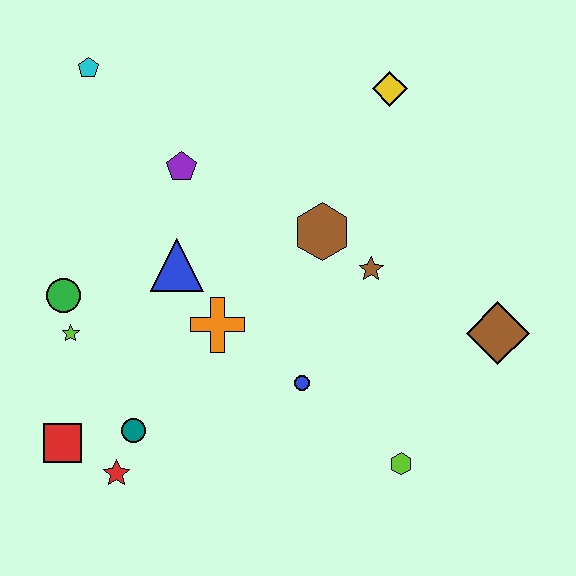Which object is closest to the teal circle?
The red star is closest to the teal circle.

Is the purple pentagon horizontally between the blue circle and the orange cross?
No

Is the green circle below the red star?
No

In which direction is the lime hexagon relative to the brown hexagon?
The lime hexagon is below the brown hexagon.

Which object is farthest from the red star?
The yellow diamond is farthest from the red star.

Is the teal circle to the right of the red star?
Yes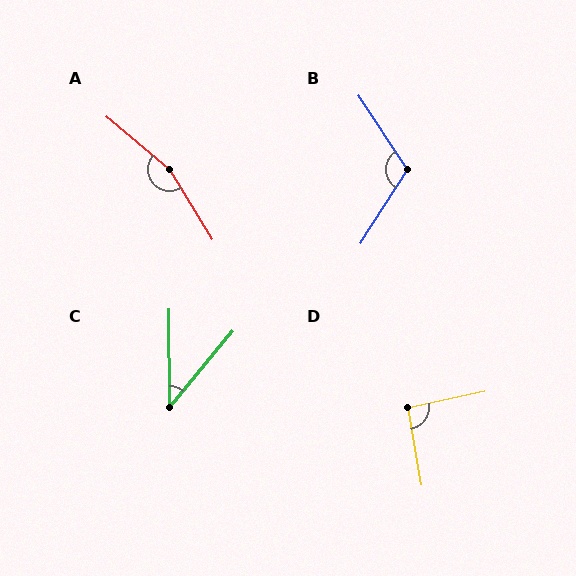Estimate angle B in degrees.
Approximately 115 degrees.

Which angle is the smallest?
C, at approximately 40 degrees.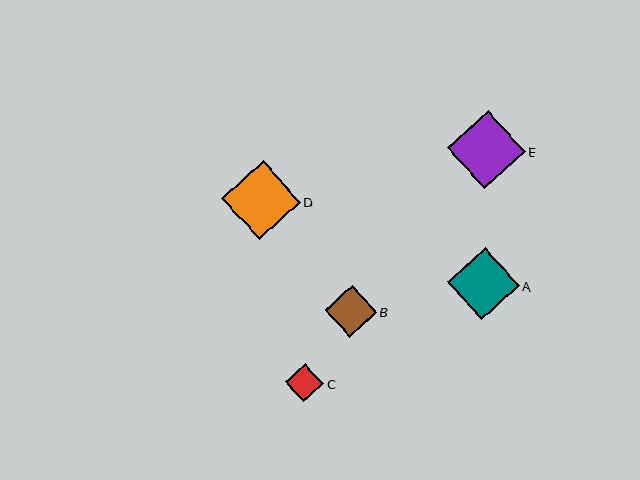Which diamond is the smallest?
Diamond C is the smallest with a size of approximately 38 pixels.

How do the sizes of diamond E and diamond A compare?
Diamond E and diamond A are approximately the same size.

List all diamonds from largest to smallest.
From largest to smallest: D, E, A, B, C.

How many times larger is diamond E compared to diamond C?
Diamond E is approximately 2.0 times the size of diamond C.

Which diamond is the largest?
Diamond D is the largest with a size of approximately 79 pixels.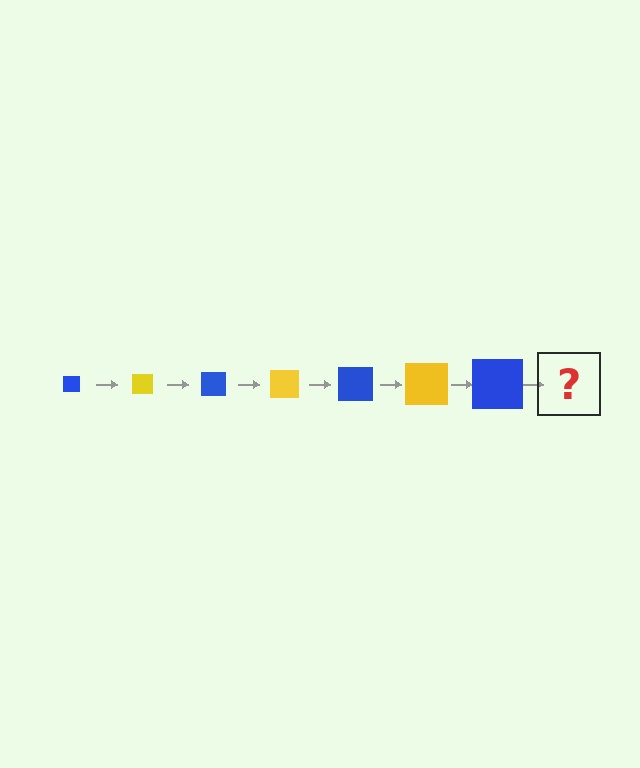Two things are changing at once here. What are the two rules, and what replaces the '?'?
The two rules are that the square grows larger each step and the color cycles through blue and yellow. The '?' should be a yellow square, larger than the previous one.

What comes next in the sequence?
The next element should be a yellow square, larger than the previous one.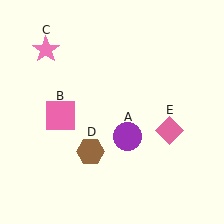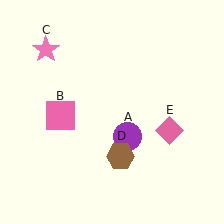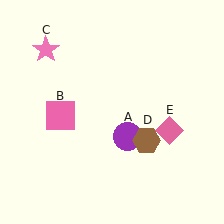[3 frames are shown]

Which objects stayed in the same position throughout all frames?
Purple circle (object A) and pink square (object B) and pink star (object C) and pink diamond (object E) remained stationary.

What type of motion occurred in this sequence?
The brown hexagon (object D) rotated counterclockwise around the center of the scene.